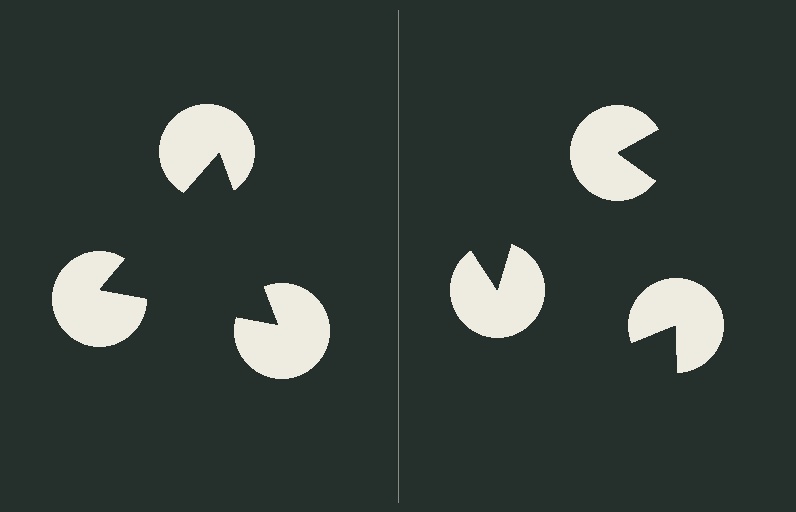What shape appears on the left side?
An illusory triangle.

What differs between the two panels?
The pac-man discs are positioned identically on both sides; only the wedge orientations differ. On the left they align to a triangle; on the right they are misaligned.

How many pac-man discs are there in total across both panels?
6 — 3 on each side.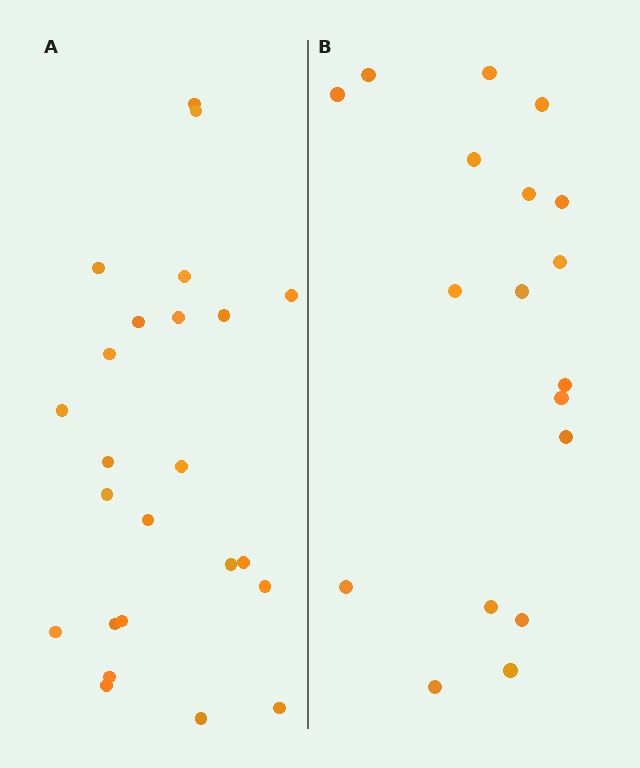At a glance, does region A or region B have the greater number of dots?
Region A (the left region) has more dots.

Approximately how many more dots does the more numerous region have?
Region A has about 6 more dots than region B.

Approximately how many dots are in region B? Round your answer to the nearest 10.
About 20 dots. (The exact count is 18, which rounds to 20.)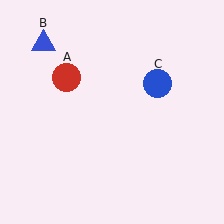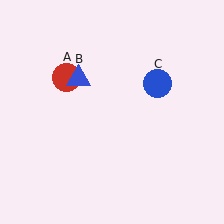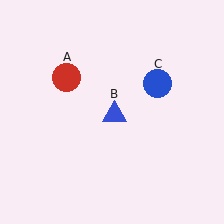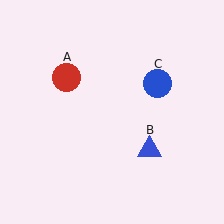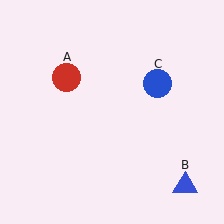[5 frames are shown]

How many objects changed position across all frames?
1 object changed position: blue triangle (object B).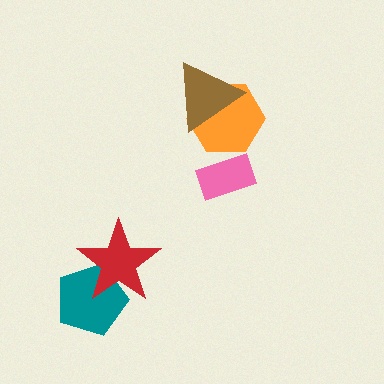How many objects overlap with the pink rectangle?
1 object overlaps with the pink rectangle.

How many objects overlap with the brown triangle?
1 object overlaps with the brown triangle.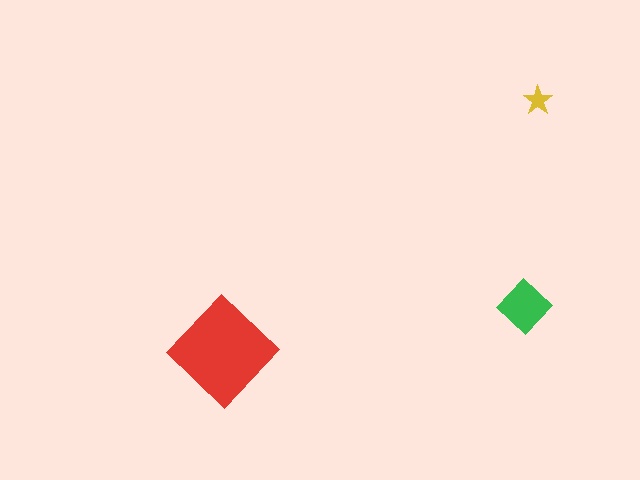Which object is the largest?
The red diamond.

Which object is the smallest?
The yellow star.